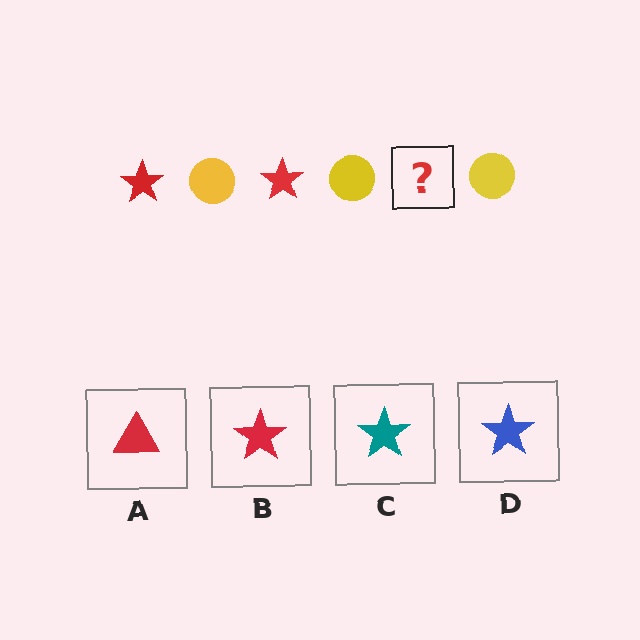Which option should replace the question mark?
Option B.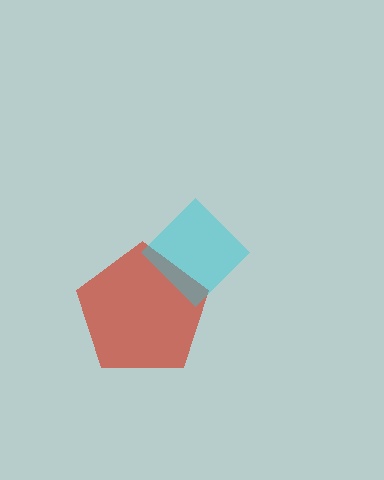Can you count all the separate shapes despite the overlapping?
Yes, there are 2 separate shapes.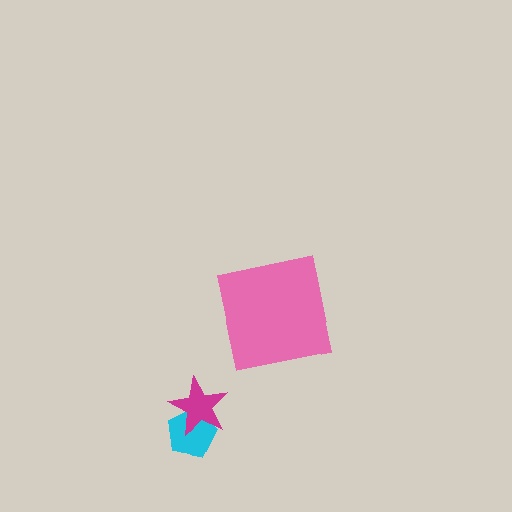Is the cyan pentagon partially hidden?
Yes, it is partially covered by another shape.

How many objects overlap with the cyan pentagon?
1 object overlaps with the cyan pentagon.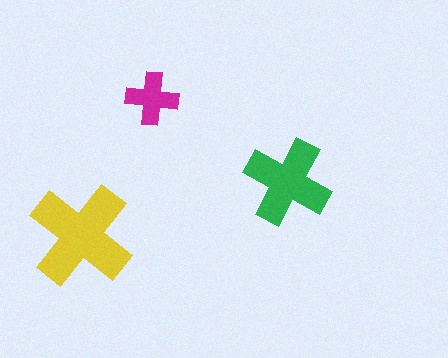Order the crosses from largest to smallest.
the yellow one, the green one, the magenta one.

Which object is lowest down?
The yellow cross is bottommost.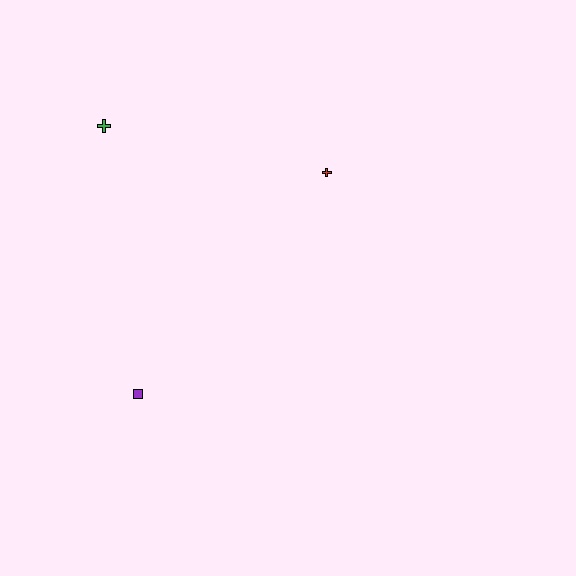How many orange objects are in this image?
There are no orange objects.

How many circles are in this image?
There are no circles.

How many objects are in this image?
There are 3 objects.